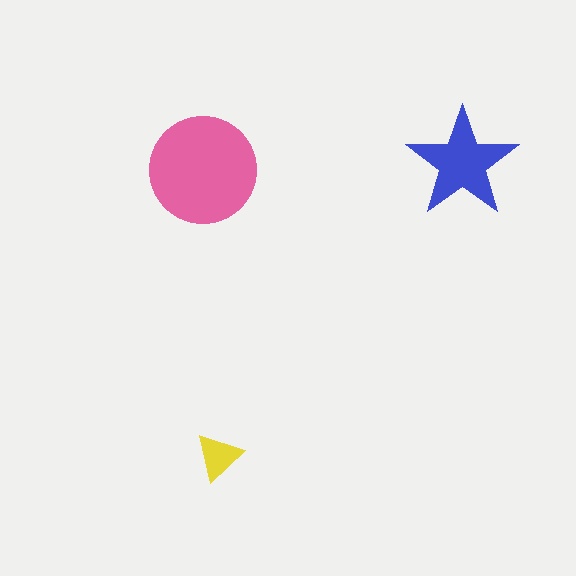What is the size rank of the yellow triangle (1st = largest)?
3rd.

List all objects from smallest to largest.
The yellow triangle, the blue star, the pink circle.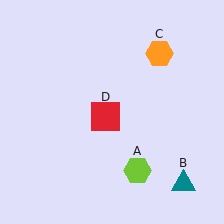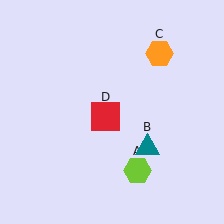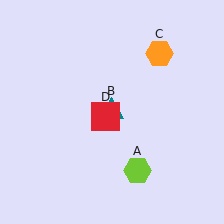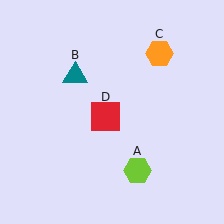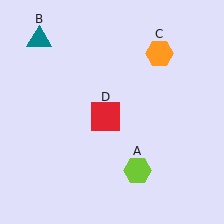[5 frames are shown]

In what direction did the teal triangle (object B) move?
The teal triangle (object B) moved up and to the left.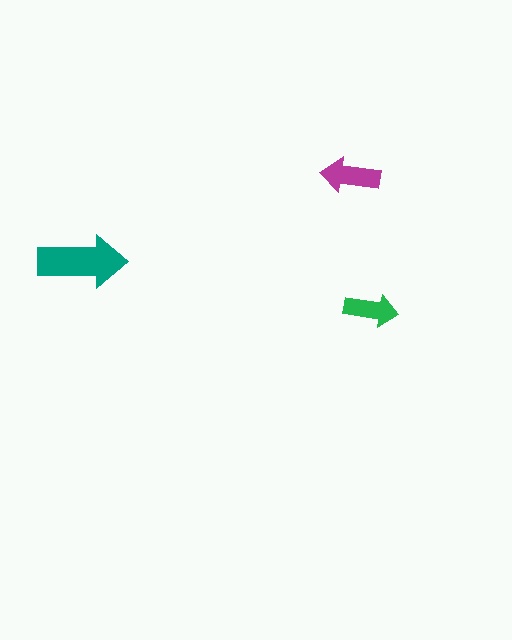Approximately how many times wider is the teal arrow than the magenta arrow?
About 1.5 times wider.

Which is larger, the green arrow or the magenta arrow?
The magenta one.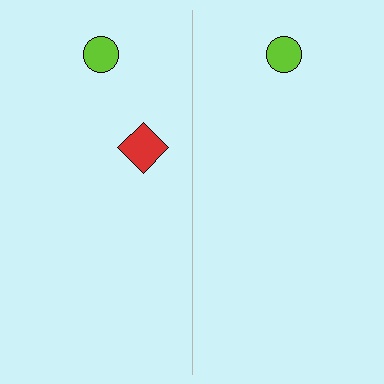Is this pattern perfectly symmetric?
No, the pattern is not perfectly symmetric. A red diamond is missing from the right side.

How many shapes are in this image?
There are 3 shapes in this image.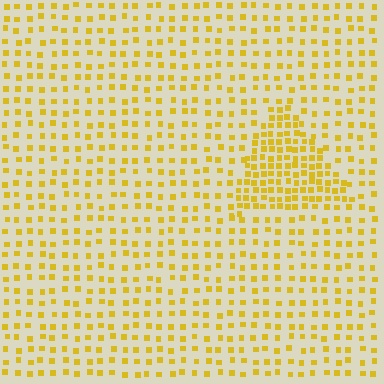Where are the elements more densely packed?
The elements are more densely packed inside the triangle boundary.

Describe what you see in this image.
The image contains small yellow elements arranged at two different densities. A triangle-shaped region is visible where the elements are more densely packed than the surrounding area.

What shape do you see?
I see a triangle.